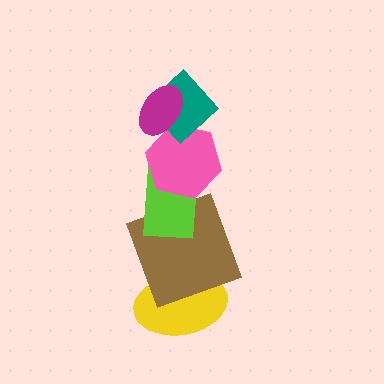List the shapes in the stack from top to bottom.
From top to bottom: the magenta ellipse, the teal diamond, the pink hexagon, the lime rectangle, the brown square, the yellow ellipse.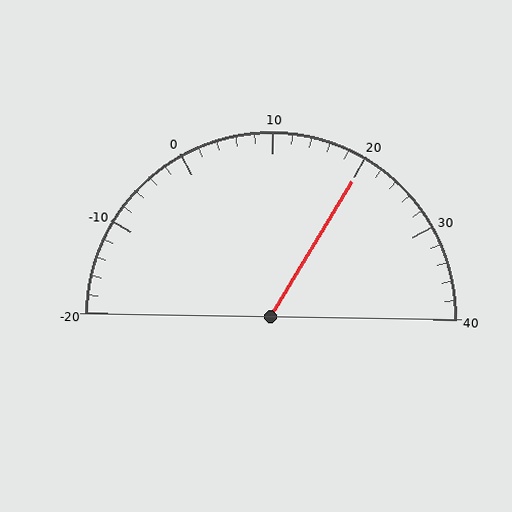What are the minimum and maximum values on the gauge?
The gauge ranges from -20 to 40.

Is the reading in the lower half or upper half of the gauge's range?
The reading is in the upper half of the range (-20 to 40).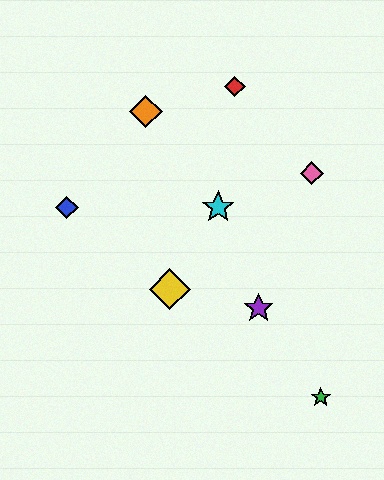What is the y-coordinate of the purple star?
The purple star is at y≈308.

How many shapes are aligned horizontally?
2 shapes (the blue diamond, the cyan star) are aligned horizontally.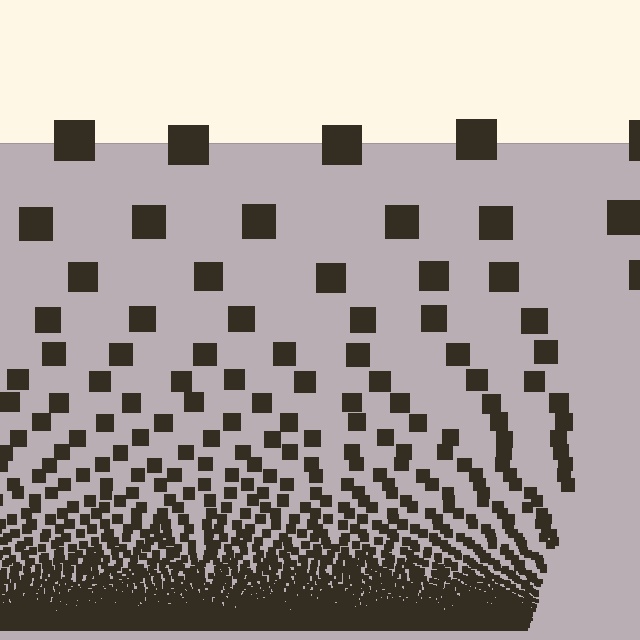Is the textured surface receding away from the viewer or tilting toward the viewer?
The surface appears to tilt toward the viewer. Texture elements get larger and sparser toward the top.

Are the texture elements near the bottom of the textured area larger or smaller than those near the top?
Smaller. The gradient is inverted — elements near the bottom are smaller and denser.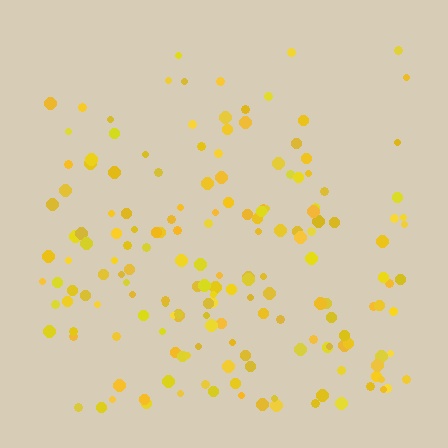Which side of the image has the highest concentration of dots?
The bottom.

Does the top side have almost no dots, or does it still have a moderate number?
Still a moderate number, just noticeably fewer than the bottom.